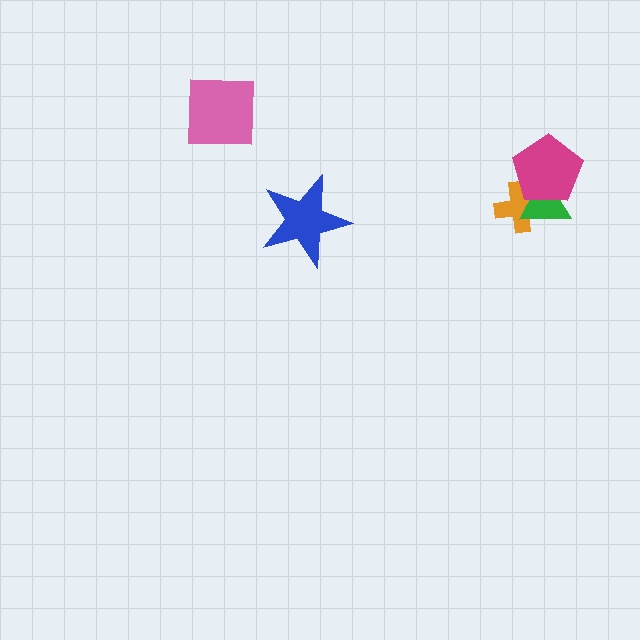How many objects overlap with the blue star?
0 objects overlap with the blue star.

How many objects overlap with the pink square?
0 objects overlap with the pink square.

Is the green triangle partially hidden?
Yes, it is partially covered by another shape.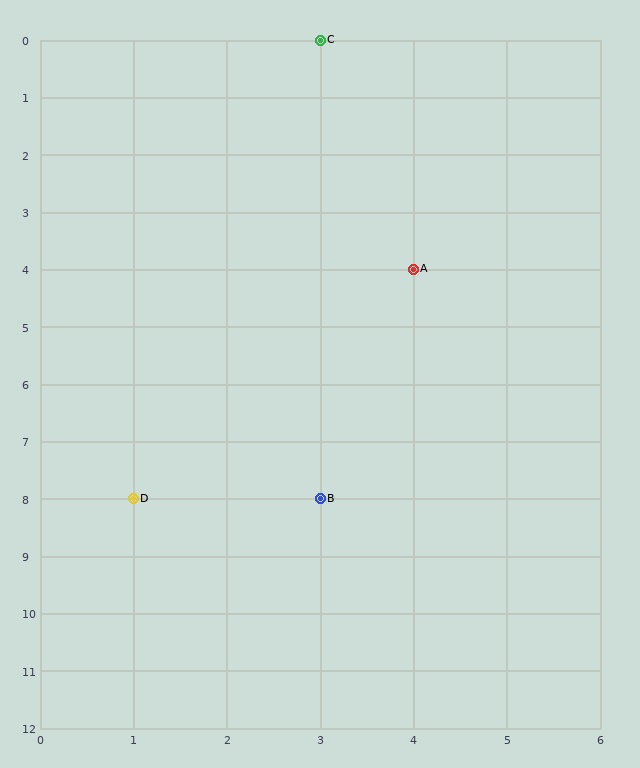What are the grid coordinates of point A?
Point A is at grid coordinates (4, 4).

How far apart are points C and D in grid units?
Points C and D are 2 columns and 8 rows apart (about 8.2 grid units diagonally).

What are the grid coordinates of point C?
Point C is at grid coordinates (3, 0).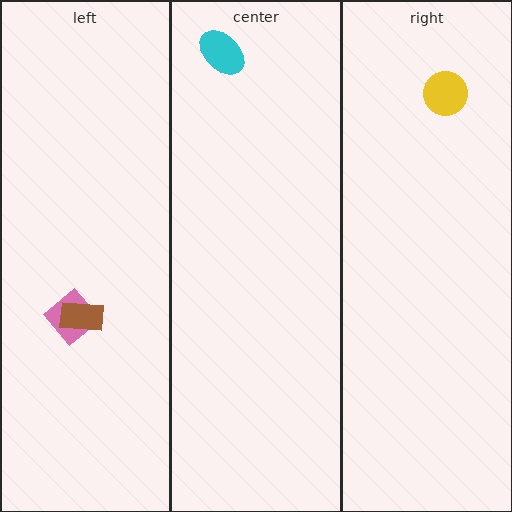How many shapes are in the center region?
1.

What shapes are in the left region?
The pink diamond, the brown rectangle.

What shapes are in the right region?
The yellow circle.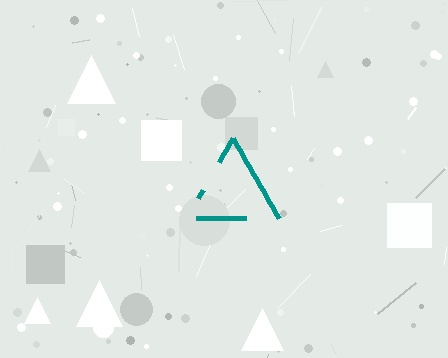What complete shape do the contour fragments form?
The contour fragments form a triangle.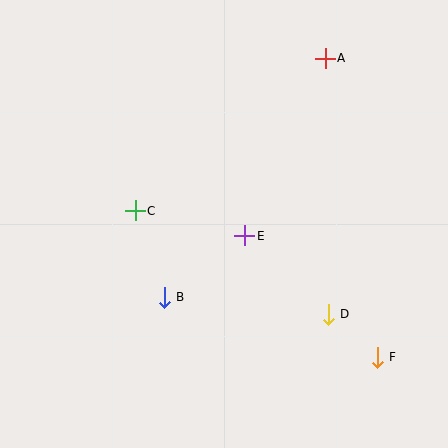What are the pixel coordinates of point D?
Point D is at (328, 314).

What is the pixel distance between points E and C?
The distance between E and C is 112 pixels.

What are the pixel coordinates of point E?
Point E is at (245, 236).